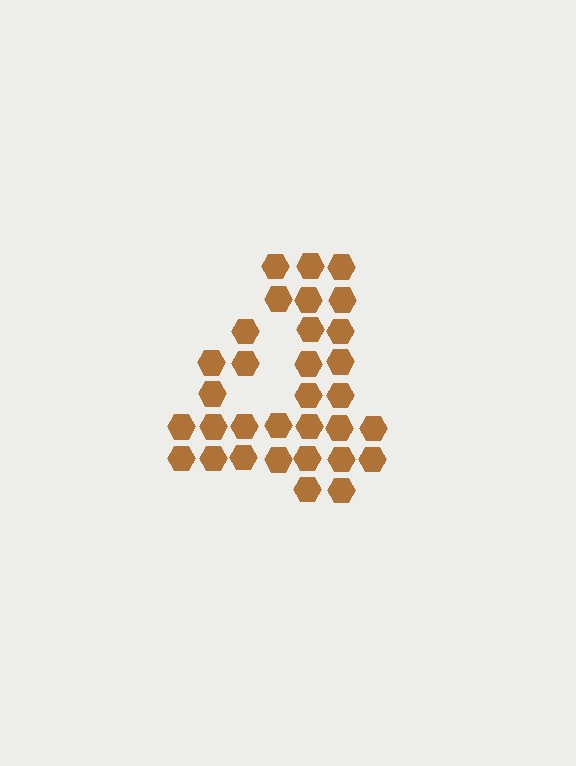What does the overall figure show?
The overall figure shows the digit 4.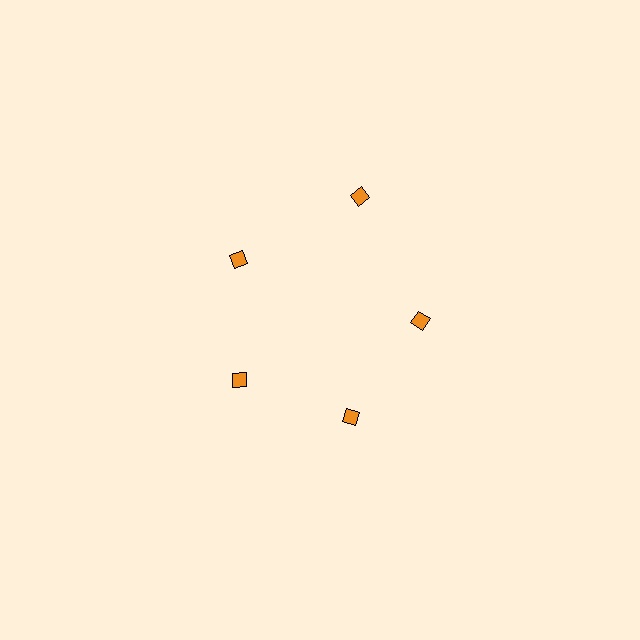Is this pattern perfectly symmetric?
No. The 5 orange diamonds are arranged in a ring, but one element near the 1 o'clock position is pushed outward from the center, breaking the 5-fold rotational symmetry.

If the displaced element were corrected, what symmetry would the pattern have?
It would have 5-fold rotational symmetry — the pattern would map onto itself every 72 degrees.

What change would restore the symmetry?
The symmetry would be restored by moving it inward, back onto the ring so that all 5 diamonds sit at equal angles and equal distance from the center.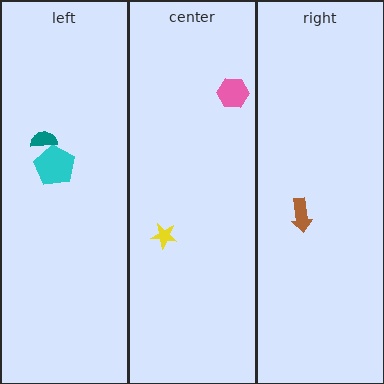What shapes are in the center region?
The yellow star, the pink hexagon.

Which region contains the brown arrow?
The right region.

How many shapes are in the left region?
2.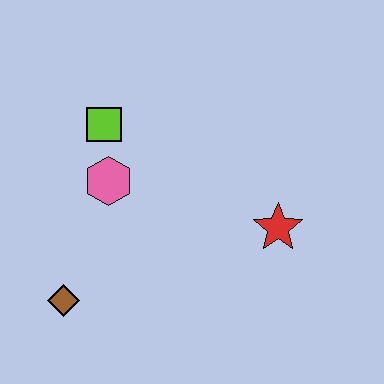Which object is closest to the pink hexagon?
The lime square is closest to the pink hexagon.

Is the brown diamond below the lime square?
Yes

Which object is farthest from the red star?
The brown diamond is farthest from the red star.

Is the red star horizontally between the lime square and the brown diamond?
No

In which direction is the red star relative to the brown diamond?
The red star is to the right of the brown diamond.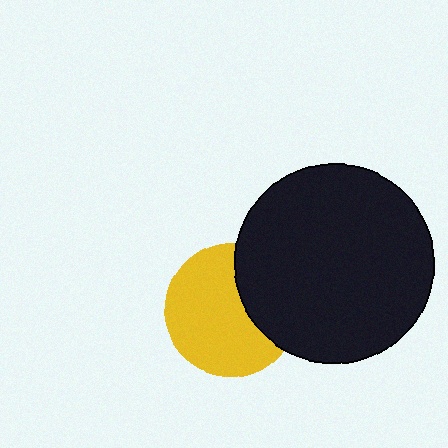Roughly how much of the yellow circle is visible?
Most of it is visible (roughly 68%).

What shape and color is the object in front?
The object in front is a black circle.